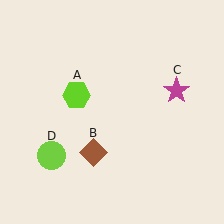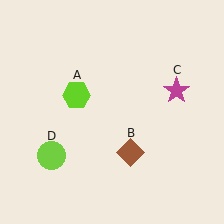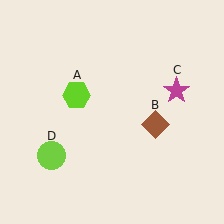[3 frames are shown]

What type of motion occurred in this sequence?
The brown diamond (object B) rotated counterclockwise around the center of the scene.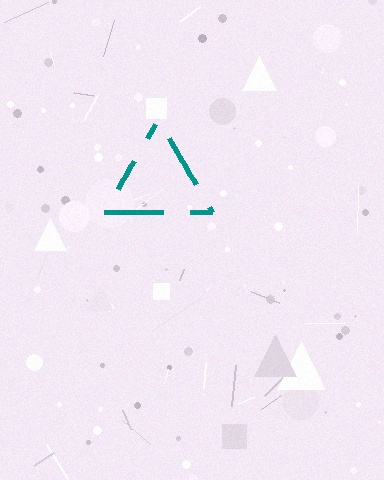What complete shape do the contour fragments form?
The contour fragments form a triangle.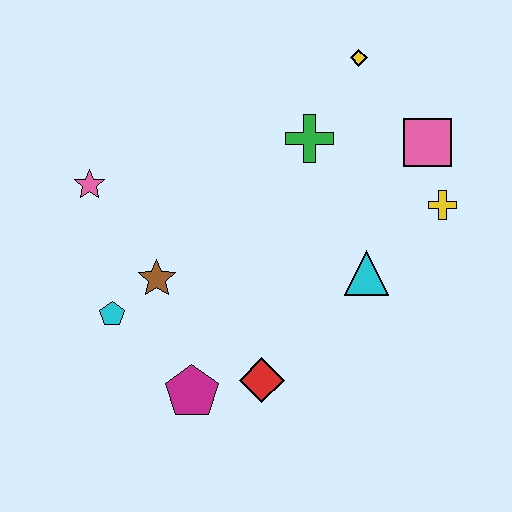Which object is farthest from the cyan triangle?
The pink star is farthest from the cyan triangle.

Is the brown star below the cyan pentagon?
No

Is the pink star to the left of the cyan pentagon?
Yes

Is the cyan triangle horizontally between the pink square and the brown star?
Yes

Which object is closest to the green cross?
The yellow diamond is closest to the green cross.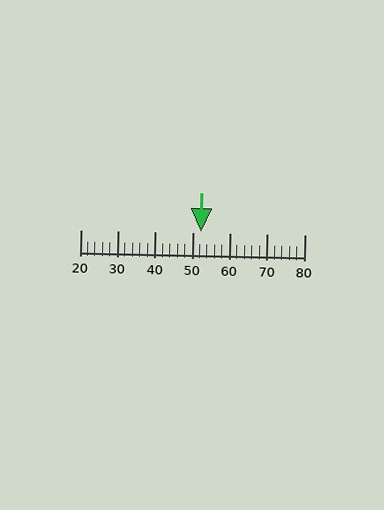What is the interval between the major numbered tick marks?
The major tick marks are spaced 10 units apart.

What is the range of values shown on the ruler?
The ruler shows values from 20 to 80.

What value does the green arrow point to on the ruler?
The green arrow points to approximately 52.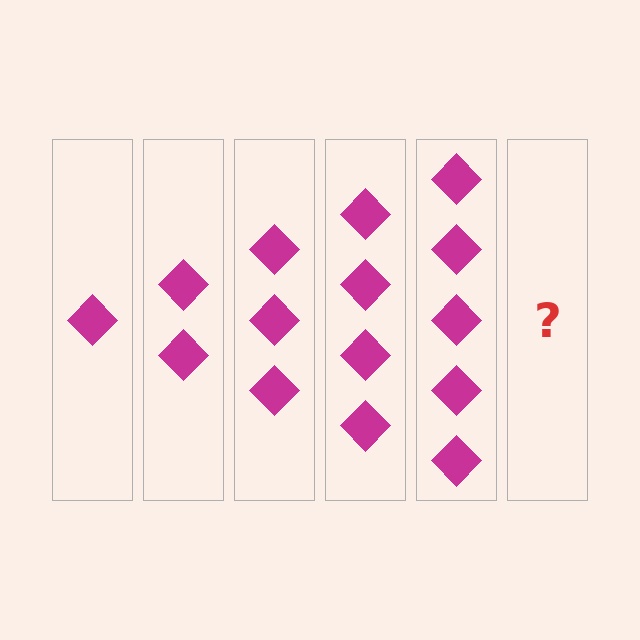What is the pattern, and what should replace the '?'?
The pattern is that each step adds one more diamond. The '?' should be 6 diamonds.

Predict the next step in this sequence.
The next step is 6 diamonds.